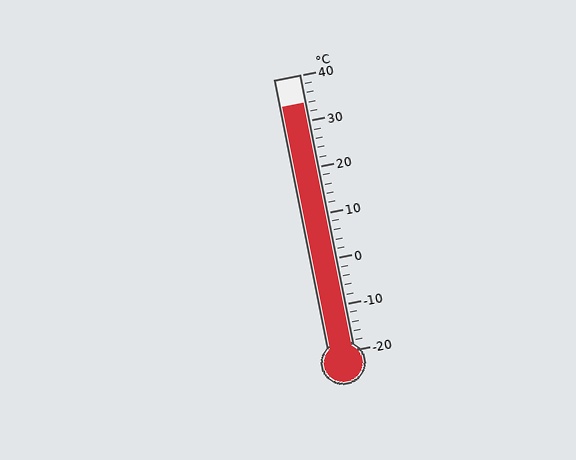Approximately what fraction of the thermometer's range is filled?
The thermometer is filled to approximately 90% of its range.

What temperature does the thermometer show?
The thermometer shows approximately 34°C.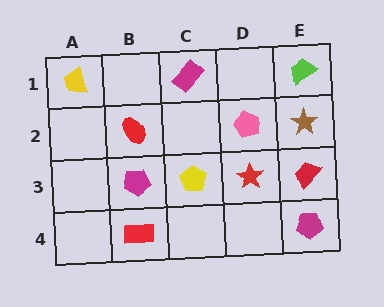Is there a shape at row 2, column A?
No, that cell is empty.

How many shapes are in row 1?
3 shapes.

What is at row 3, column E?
A red trapezoid.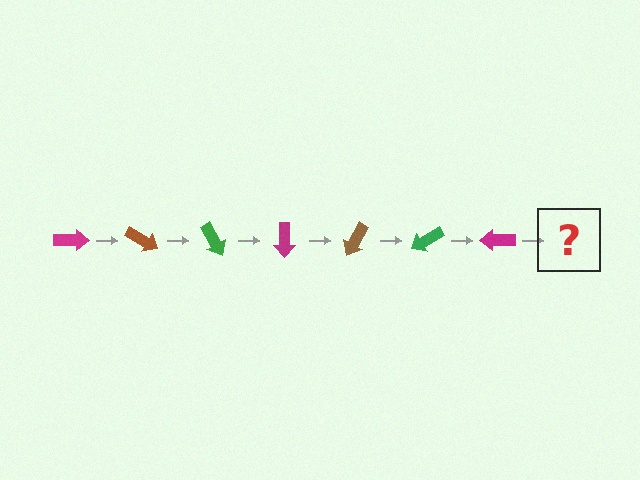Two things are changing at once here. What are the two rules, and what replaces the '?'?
The two rules are that it rotates 30 degrees each step and the color cycles through magenta, brown, and green. The '?' should be a brown arrow, rotated 210 degrees from the start.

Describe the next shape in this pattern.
It should be a brown arrow, rotated 210 degrees from the start.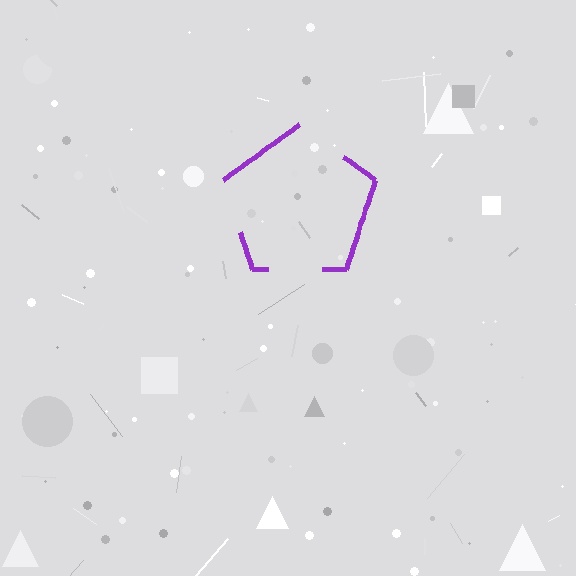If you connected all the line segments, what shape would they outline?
They would outline a pentagon.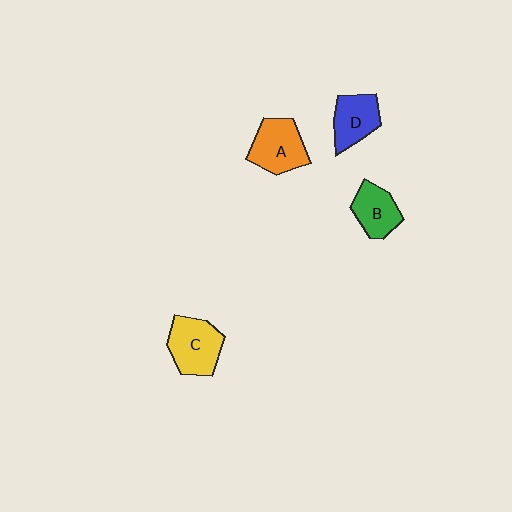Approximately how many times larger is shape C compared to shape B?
Approximately 1.3 times.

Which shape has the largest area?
Shape C (yellow).